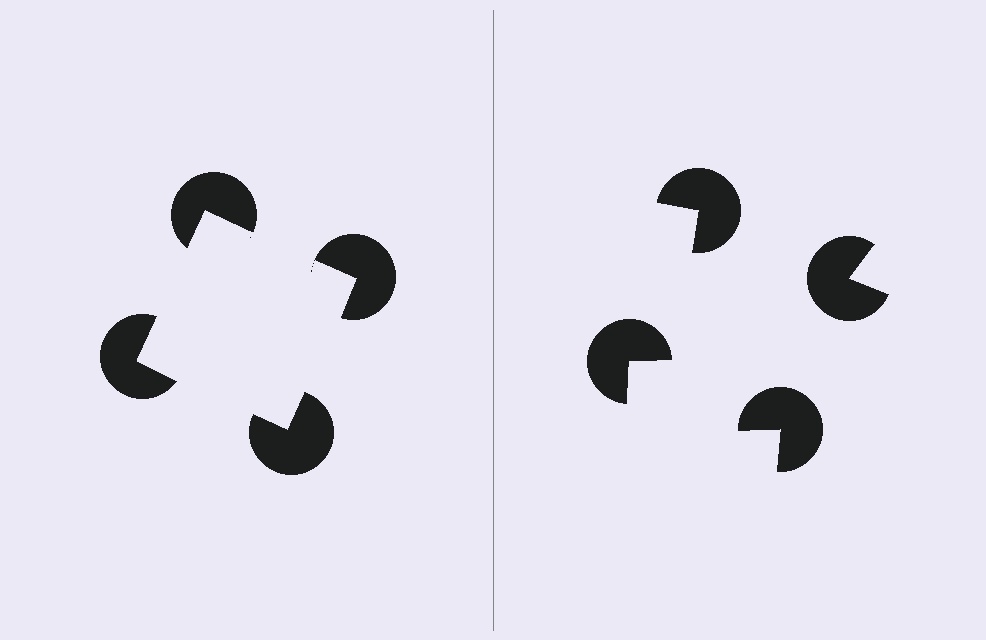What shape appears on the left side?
An illusory square.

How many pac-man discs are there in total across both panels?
8 — 4 on each side.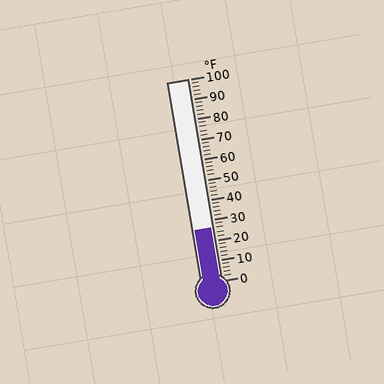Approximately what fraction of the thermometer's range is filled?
The thermometer is filled to approximately 25% of its range.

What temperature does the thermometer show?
The thermometer shows approximately 26°F.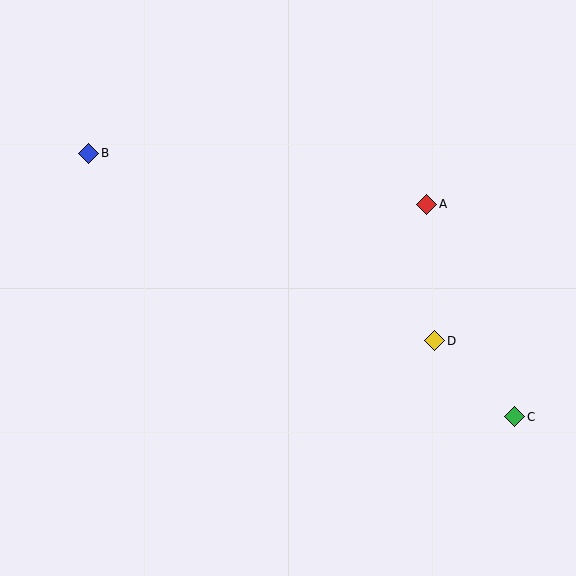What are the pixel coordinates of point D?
Point D is at (435, 341).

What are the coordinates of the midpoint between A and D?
The midpoint between A and D is at (431, 272).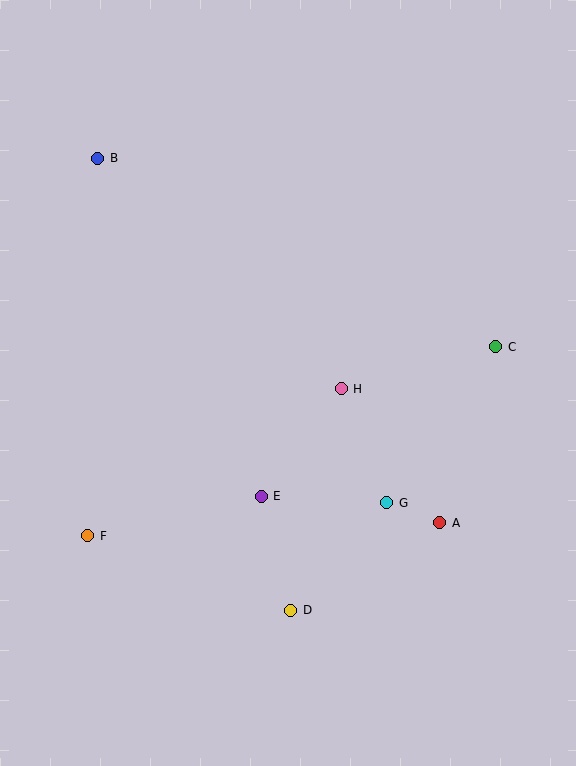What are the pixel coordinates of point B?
Point B is at (98, 158).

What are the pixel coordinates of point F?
Point F is at (88, 536).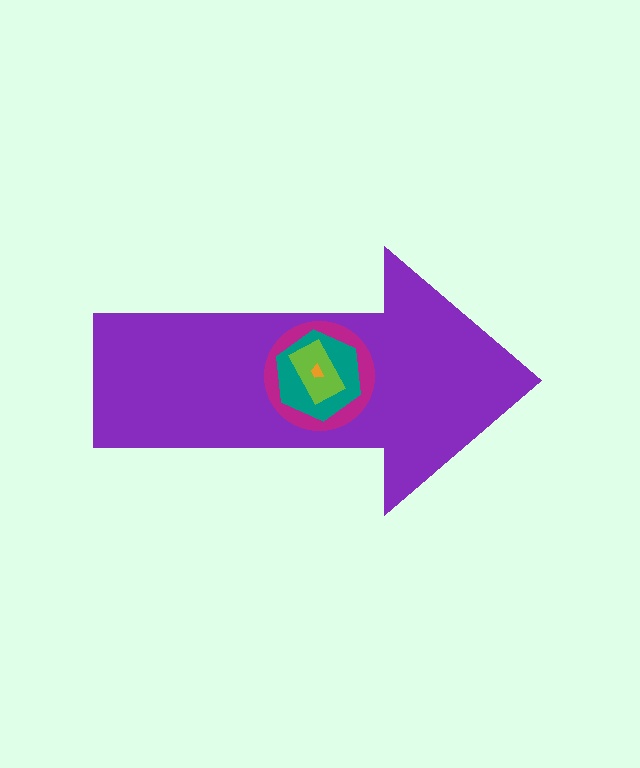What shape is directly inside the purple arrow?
The magenta circle.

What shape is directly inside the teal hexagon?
The lime rectangle.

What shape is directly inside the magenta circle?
The teal hexagon.